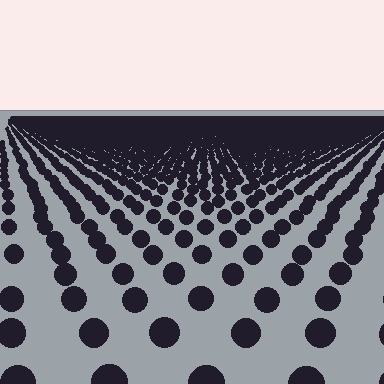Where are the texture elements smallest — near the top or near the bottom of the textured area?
Near the top.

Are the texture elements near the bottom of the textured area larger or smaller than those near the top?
Larger. Near the bottom, elements are closer to the viewer and appear at a bigger on-screen size.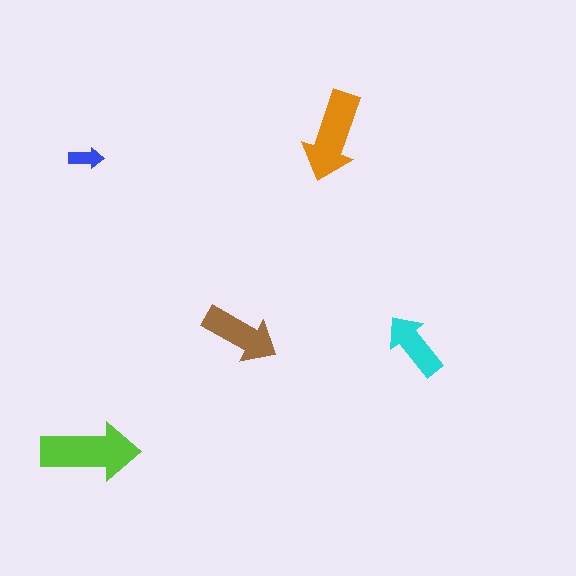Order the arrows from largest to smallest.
the lime one, the orange one, the brown one, the cyan one, the blue one.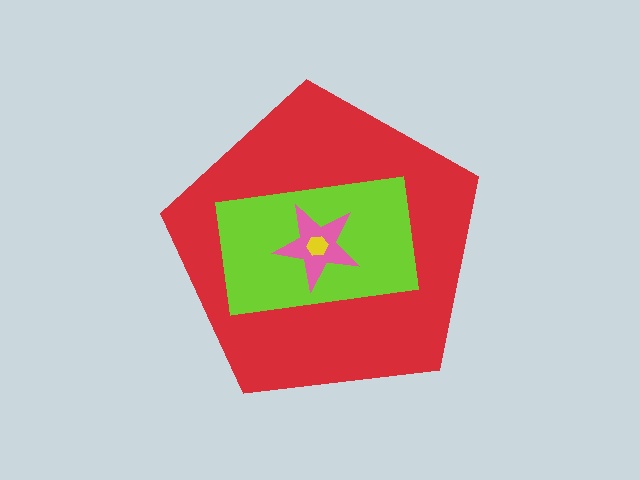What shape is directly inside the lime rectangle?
The pink star.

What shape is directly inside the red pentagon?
The lime rectangle.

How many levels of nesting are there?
4.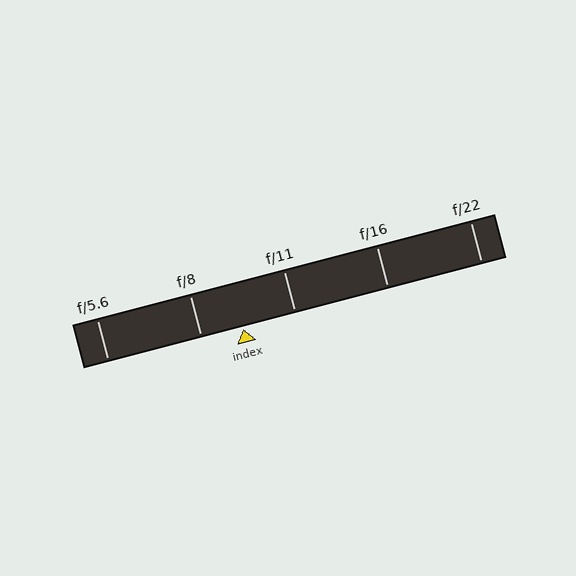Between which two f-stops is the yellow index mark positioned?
The index mark is between f/8 and f/11.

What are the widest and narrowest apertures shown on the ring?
The widest aperture shown is f/5.6 and the narrowest is f/22.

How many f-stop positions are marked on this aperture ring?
There are 5 f-stop positions marked.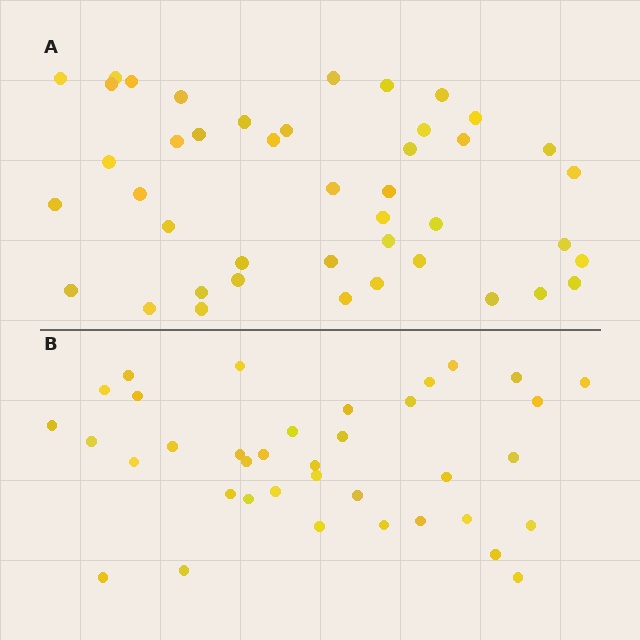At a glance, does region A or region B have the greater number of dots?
Region A (the top region) has more dots.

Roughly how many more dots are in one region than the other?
Region A has about 6 more dots than region B.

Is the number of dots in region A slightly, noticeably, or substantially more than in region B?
Region A has only slightly more — the two regions are fairly close. The ratio is roughly 1.2 to 1.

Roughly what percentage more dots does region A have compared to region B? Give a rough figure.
About 15% more.